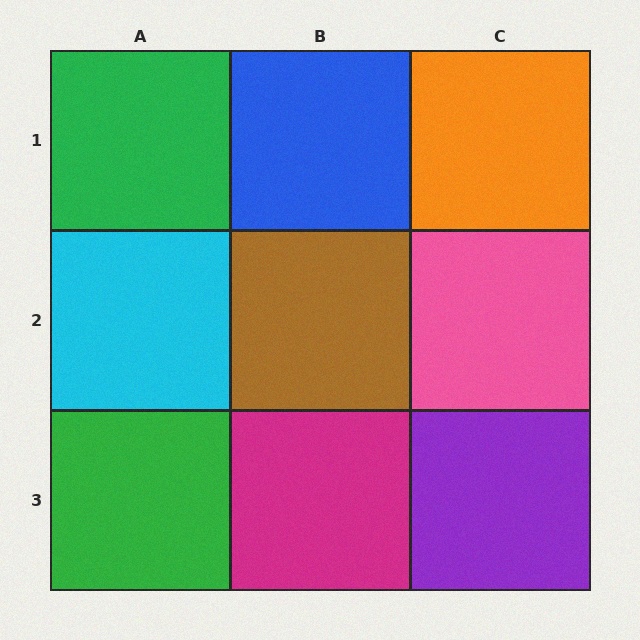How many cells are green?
2 cells are green.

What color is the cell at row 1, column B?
Blue.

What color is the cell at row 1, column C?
Orange.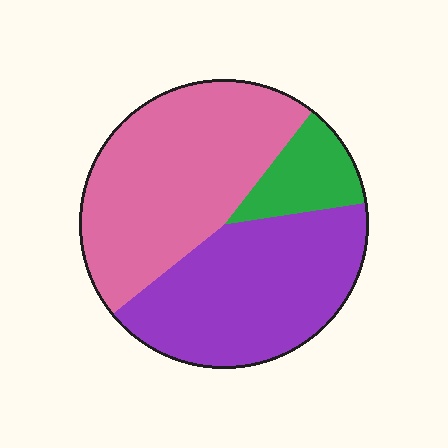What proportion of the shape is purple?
Purple covers about 40% of the shape.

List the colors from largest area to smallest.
From largest to smallest: pink, purple, green.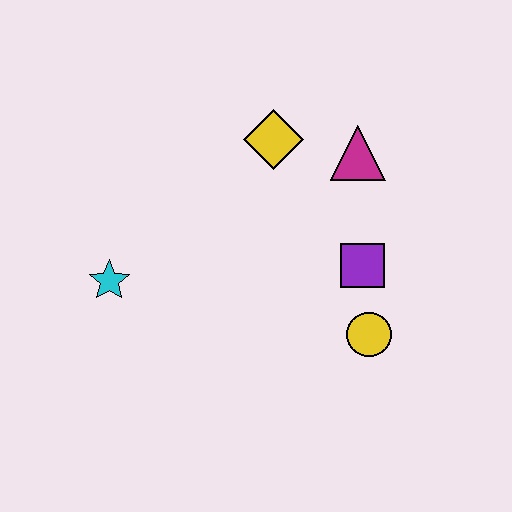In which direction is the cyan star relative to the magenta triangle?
The cyan star is to the left of the magenta triangle.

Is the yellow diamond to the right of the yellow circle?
No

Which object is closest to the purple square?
The yellow circle is closest to the purple square.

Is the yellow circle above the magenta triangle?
No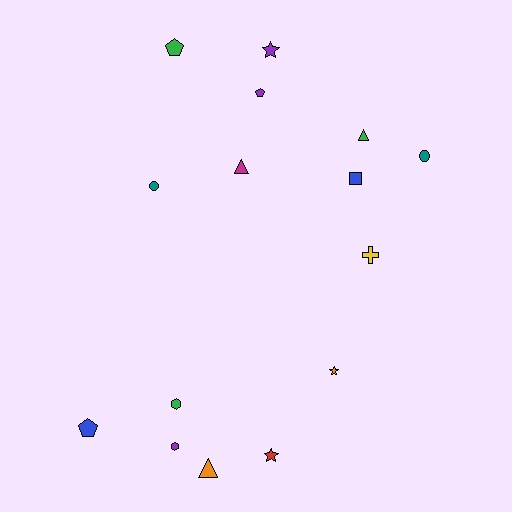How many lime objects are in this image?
There are no lime objects.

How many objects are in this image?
There are 15 objects.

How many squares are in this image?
There is 1 square.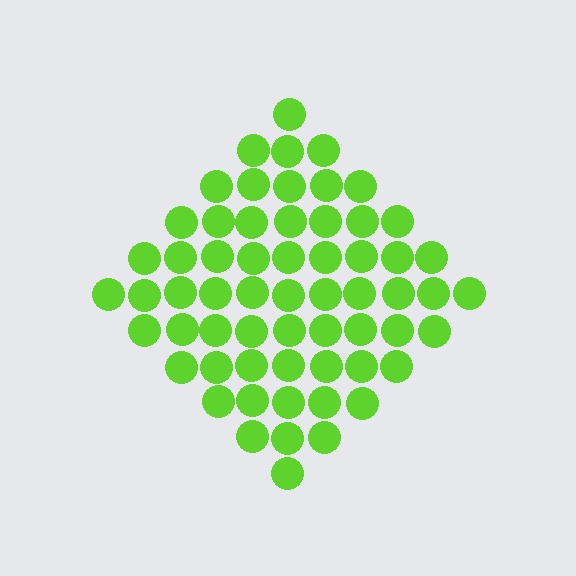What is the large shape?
The large shape is a diamond.